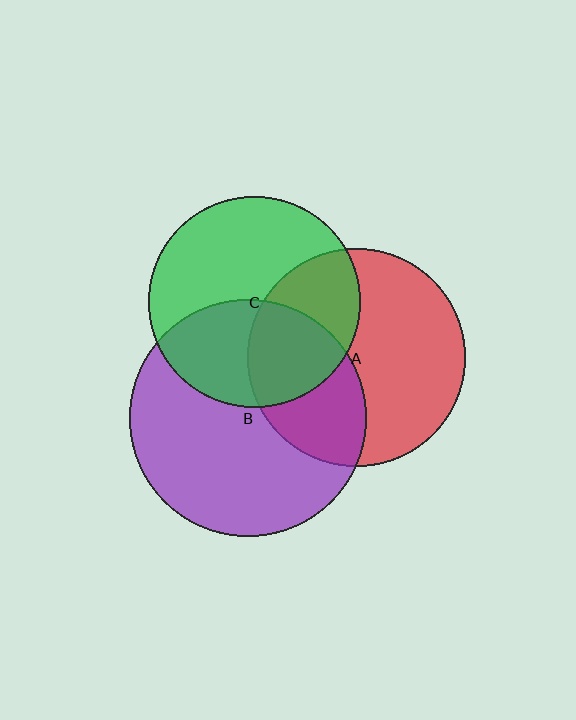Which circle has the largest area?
Circle B (purple).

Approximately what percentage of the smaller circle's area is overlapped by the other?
Approximately 40%.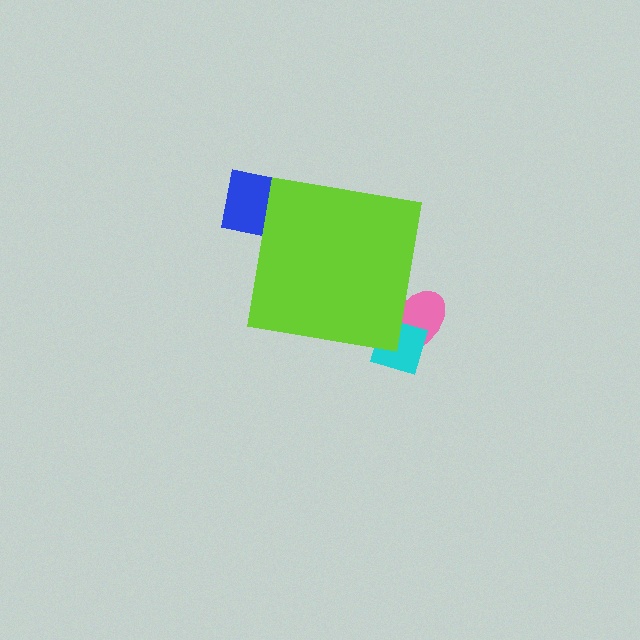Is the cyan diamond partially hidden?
Yes, the cyan diamond is partially hidden behind the lime square.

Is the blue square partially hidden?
Yes, the blue square is partially hidden behind the lime square.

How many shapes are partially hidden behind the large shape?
3 shapes are partially hidden.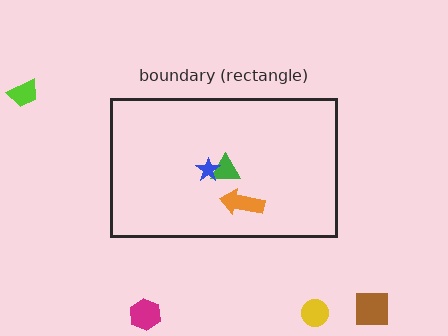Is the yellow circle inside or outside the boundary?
Outside.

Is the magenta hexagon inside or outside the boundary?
Outside.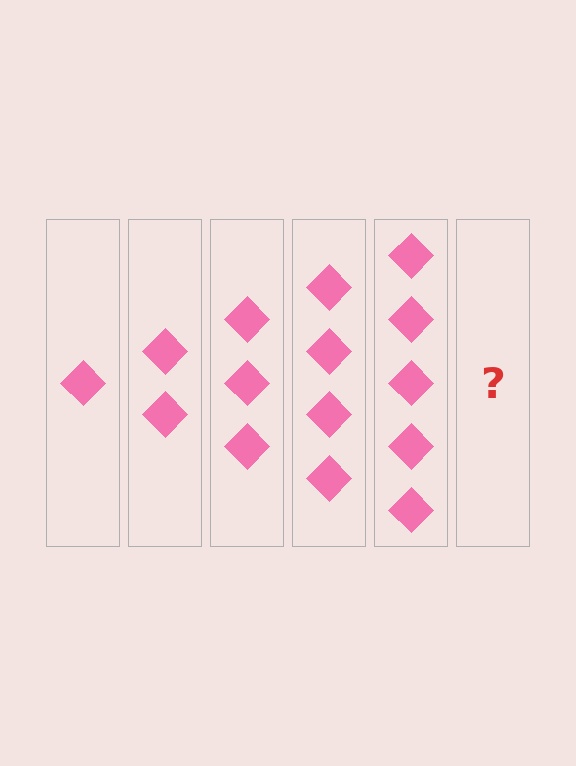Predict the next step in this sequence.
The next step is 6 diamonds.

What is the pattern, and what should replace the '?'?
The pattern is that each step adds one more diamond. The '?' should be 6 diamonds.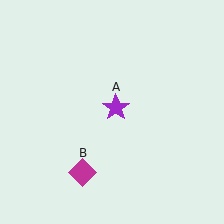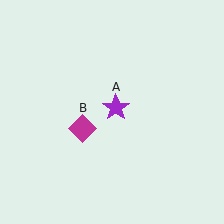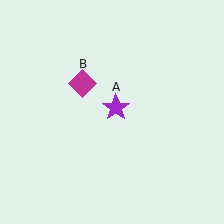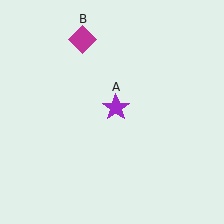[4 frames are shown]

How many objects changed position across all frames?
1 object changed position: magenta diamond (object B).